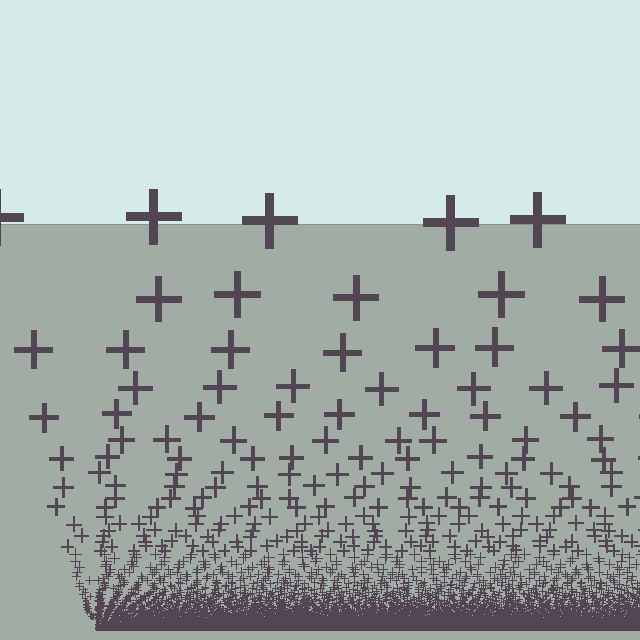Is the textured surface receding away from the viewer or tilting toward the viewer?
The surface appears to tilt toward the viewer. Texture elements get larger and sparser toward the top.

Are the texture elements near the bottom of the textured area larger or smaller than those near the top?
Smaller. The gradient is inverted — elements near the bottom are smaller and denser.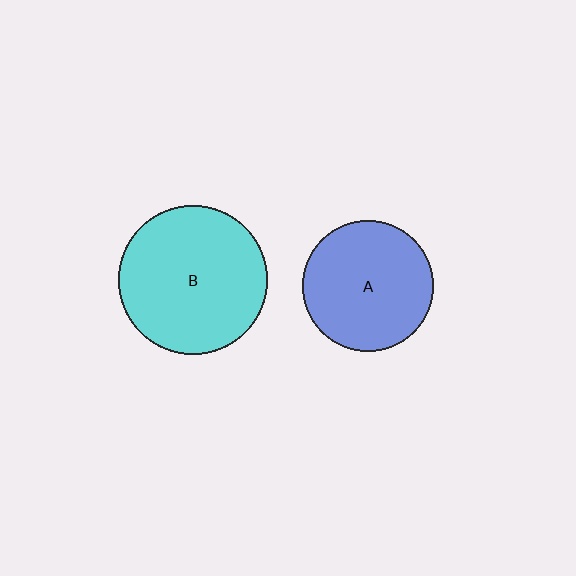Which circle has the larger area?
Circle B (cyan).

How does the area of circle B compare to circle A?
Approximately 1.3 times.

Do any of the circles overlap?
No, none of the circles overlap.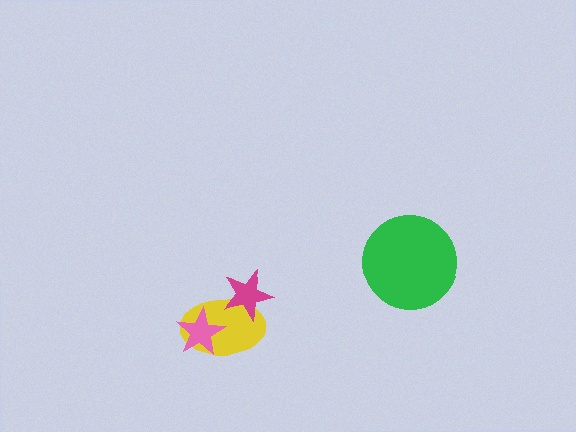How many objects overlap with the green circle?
0 objects overlap with the green circle.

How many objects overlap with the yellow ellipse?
2 objects overlap with the yellow ellipse.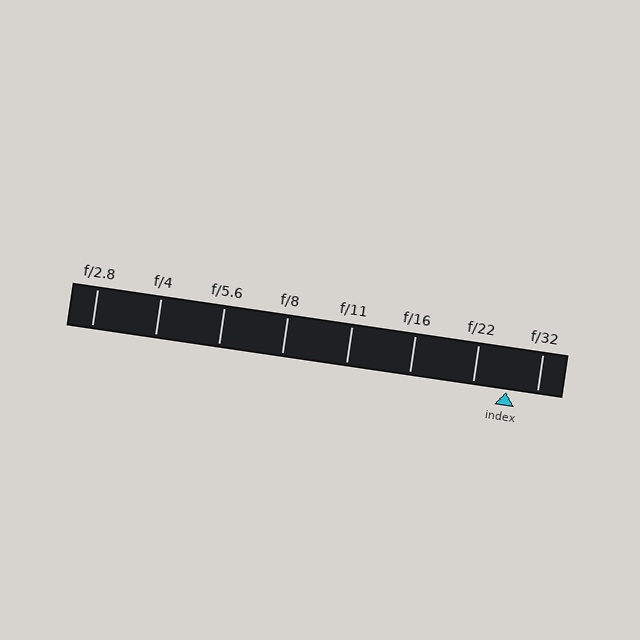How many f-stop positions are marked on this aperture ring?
There are 8 f-stop positions marked.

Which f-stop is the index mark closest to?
The index mark is closest to f/32.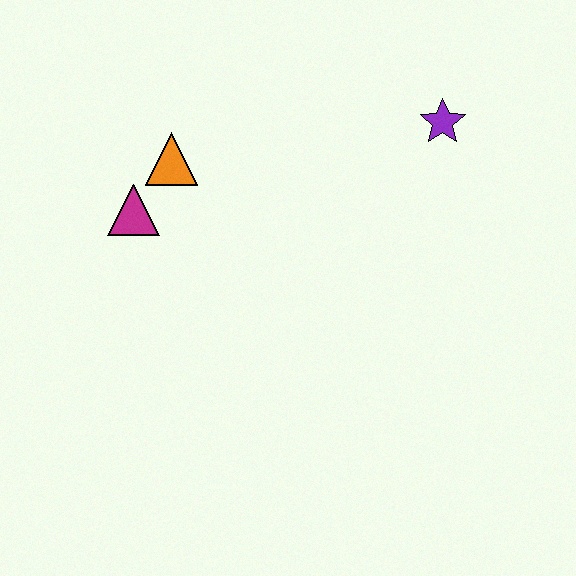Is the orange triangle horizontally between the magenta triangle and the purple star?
Yes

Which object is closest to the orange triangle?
The magenta triangle is closest to the orange triangle.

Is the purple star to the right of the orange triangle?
Yes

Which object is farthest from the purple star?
The magenta triangle is farthest from the purple star.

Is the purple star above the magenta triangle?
Yes